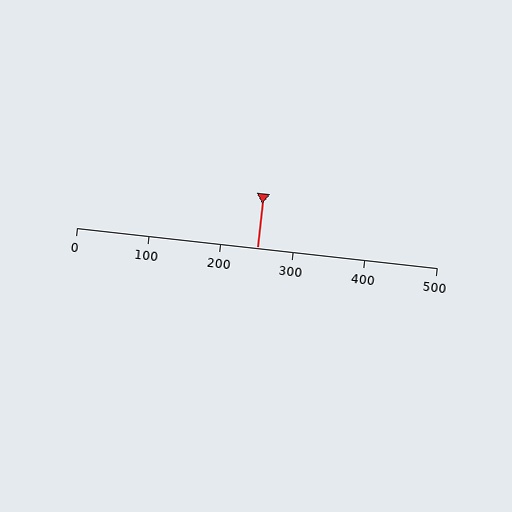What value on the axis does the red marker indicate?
The marker indicates approximately 250.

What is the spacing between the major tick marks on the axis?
The major ticks are spaced 100 apart.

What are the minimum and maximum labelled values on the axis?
The axis runs from 0 to 500.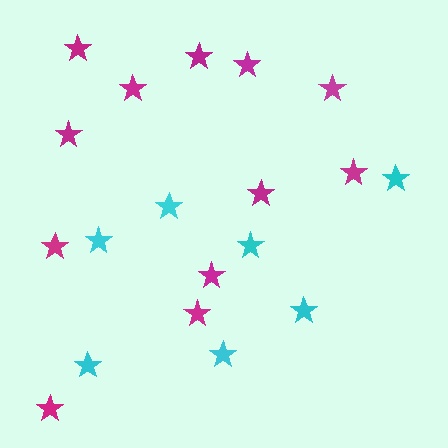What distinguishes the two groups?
There are 2 groups: one group of cyan stars (7) and one group of magenta stars (12).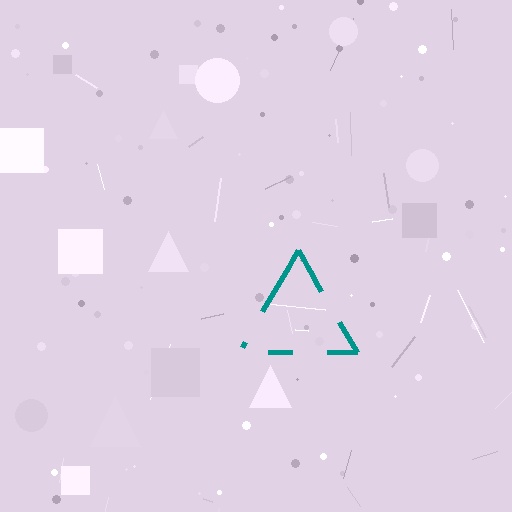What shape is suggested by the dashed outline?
The dashed outline suggests a triangle.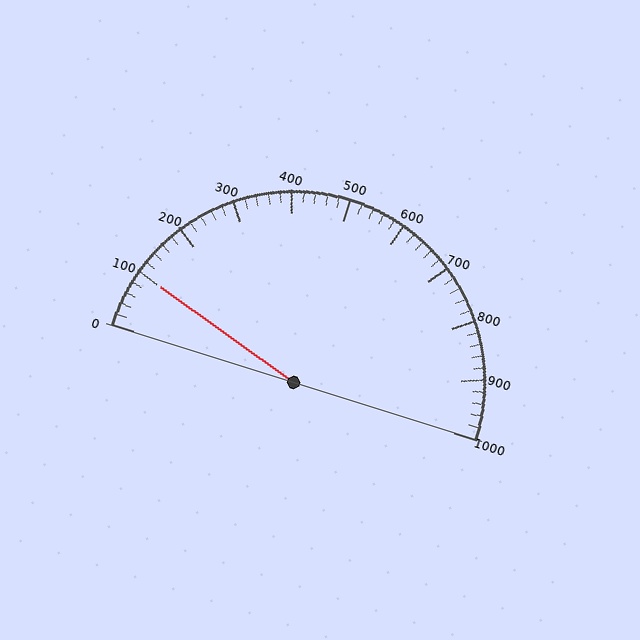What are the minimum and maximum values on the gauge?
The gauge ranges from 0 to 1000.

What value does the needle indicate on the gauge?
The needle indicates approximately 100.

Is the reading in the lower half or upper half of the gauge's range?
The reading is in the lower half of the range (0 to 1000).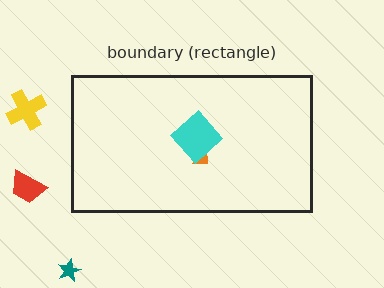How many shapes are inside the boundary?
2 inside, 3 outside.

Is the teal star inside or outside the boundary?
Outside.